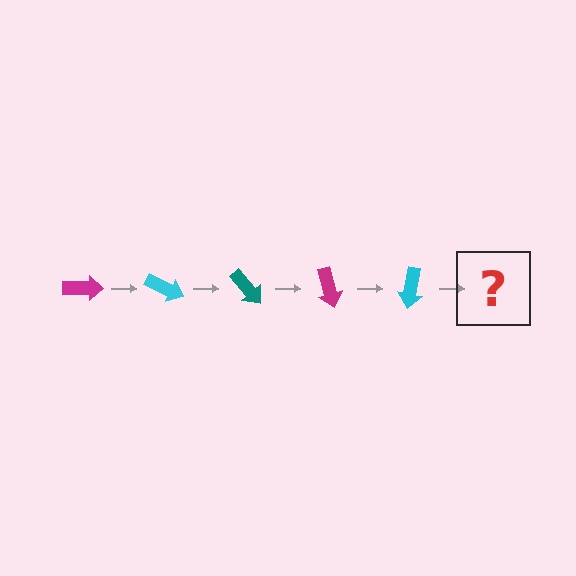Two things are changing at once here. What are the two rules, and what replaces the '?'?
The two rules are that it rotates 25 degrees each step and the color cycles through magenta, cyan, and teal. The '?' should be a teal arrow, rotated 125 degrees from the start.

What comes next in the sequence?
The next element should be a teal arrow, rotated 125 degrees from the start.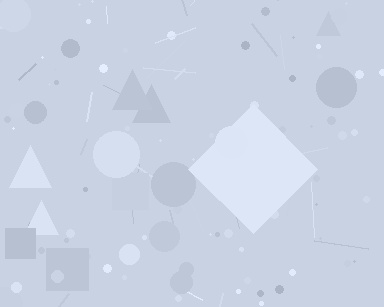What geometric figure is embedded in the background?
A diamond is embedded in the background.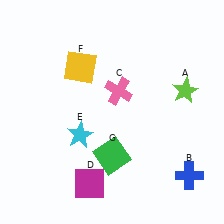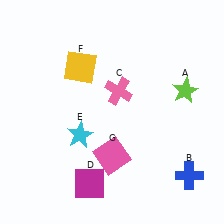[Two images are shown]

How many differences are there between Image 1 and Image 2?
There is 1 difference between the two images.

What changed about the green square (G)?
In Image 1, G is green. In Image 2, it changed to pink.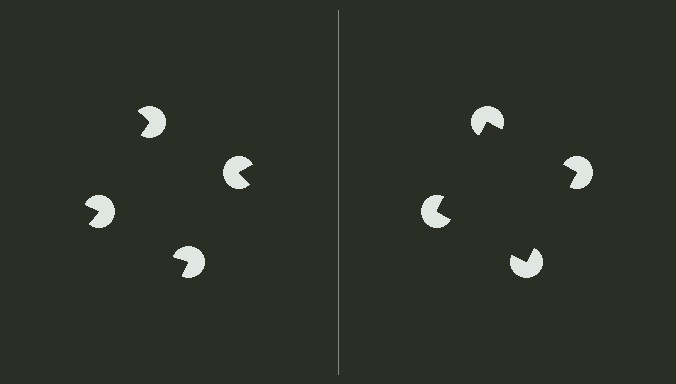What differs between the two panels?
The pac-man discs are positioned identically on both sides; only the wedge orientations differ. On the right they align to a square; on the left they are misaligned.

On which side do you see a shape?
An illusory square appears on the right side. On the left side the wedge cuts are rotated, so no coherent shape forms.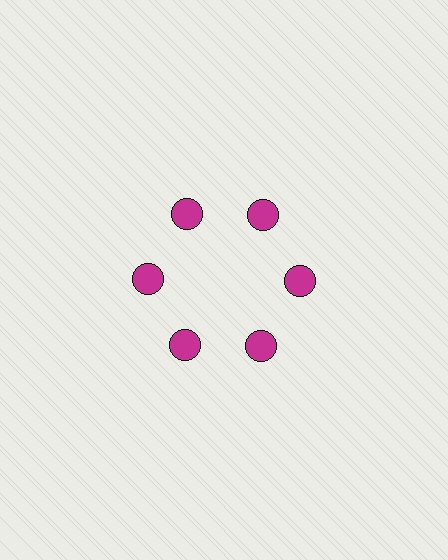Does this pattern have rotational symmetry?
Yes, this pattern has 6-fold rotational symmetry. It looks the same after rotating 60 degrees around the center.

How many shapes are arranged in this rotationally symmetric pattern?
There are 6 shapes, arranged in 6 groups of 1.